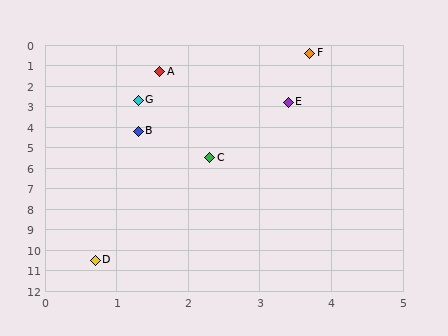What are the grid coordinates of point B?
Point B is at approximately (1.3, 4.2).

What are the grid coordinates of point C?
Point C is at approximately (2.3, 5.5).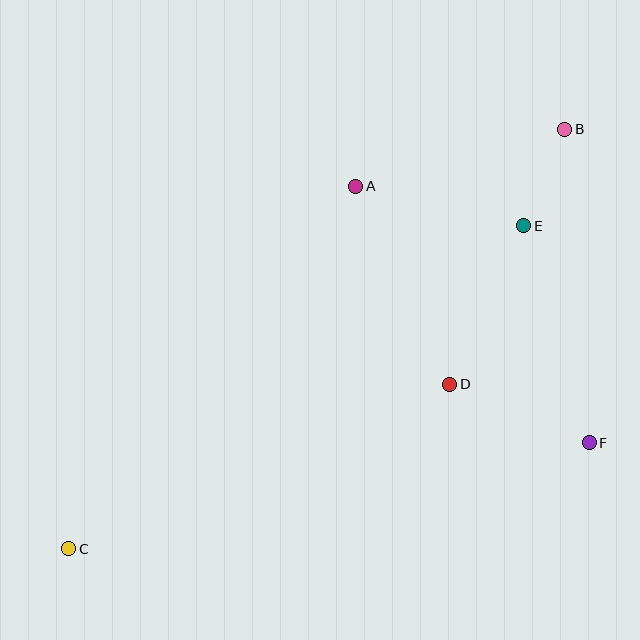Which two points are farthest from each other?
Points B and C are farthest from each other.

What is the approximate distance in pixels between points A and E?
The distance between A and E is approximately 172 pixels.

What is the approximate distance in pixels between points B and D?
The distance between B and D is approximately 280 pixels.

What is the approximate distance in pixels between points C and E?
The distance between C and E is approximately 558 pixels.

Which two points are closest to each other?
Points B and E are closest to each other.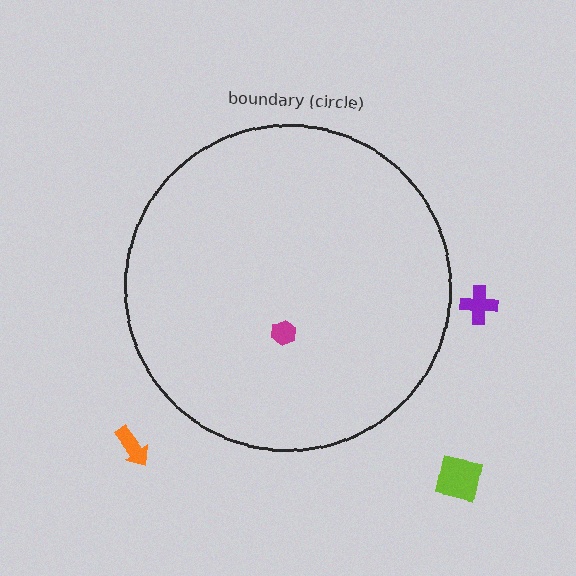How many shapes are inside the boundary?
1 inside, 3 outside.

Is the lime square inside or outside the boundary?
Outside.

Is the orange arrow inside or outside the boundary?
Outside.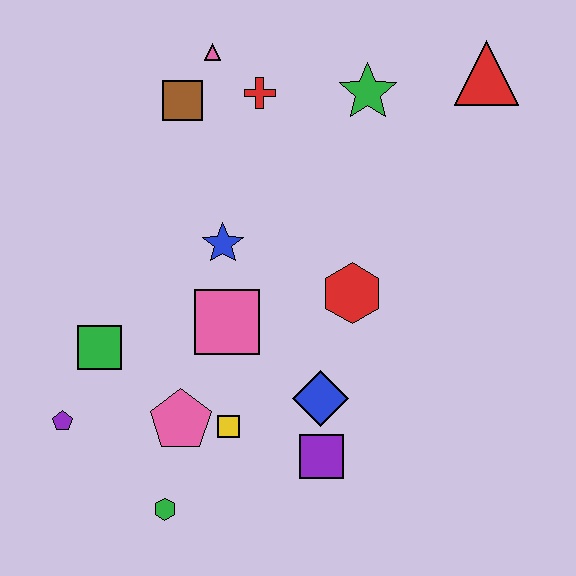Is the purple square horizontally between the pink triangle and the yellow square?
No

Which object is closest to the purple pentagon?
The green square is closest to the purple pentagon.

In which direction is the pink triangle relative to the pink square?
The pink triangle is above the pink square.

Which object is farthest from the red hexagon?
The purple pentagon is farthest from the red hexagon.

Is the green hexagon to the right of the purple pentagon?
Yes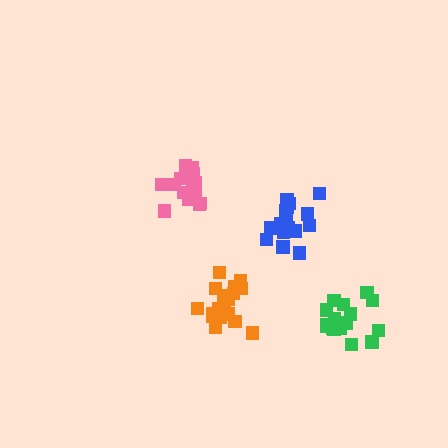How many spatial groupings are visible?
There are 4 spatial groupings.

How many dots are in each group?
Group 1: 18 dots, Group 2: 17 dots, Group 3: 14 dots, Group 4: 20 dots (69 total).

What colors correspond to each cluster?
The clusters are colored: blue, green, pink, orange.